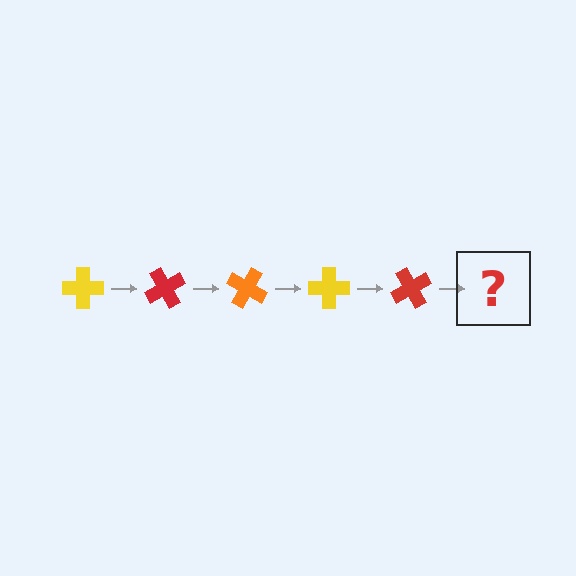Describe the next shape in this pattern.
It should be an orange cross, rotated 300 degrees from the start.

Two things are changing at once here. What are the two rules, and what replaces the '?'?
The two rules are that it rotates 60 degrees each step and the color cycles through yellow, red, and orange. The '?' should be an orange cross, rotated 300 degrees from the start.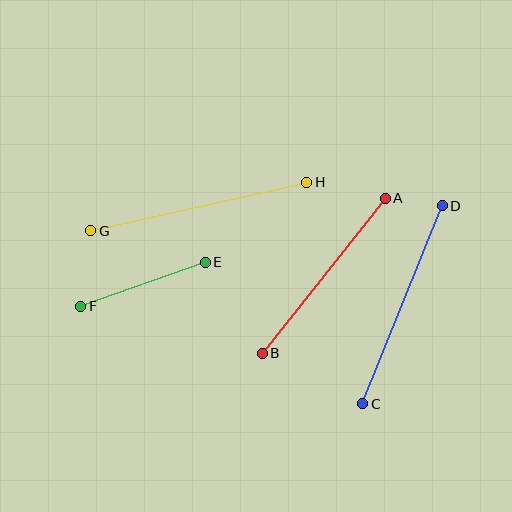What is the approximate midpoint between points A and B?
The midpoint is at approximately (324, 276) pixels.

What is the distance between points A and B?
The distance is approximately 198 pixels.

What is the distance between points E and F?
The distance is approximately 132 pixels.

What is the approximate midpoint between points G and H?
The midpoint is at approximately (199, 207) pixels.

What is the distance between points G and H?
The distance is approximately 221 pixels.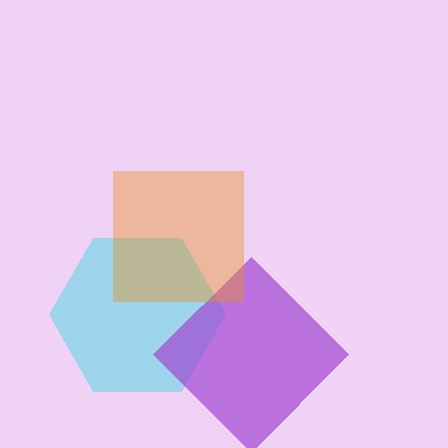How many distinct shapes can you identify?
There are 3 distinct shapes: a cyan hexagon, a purple diamond, an orange square.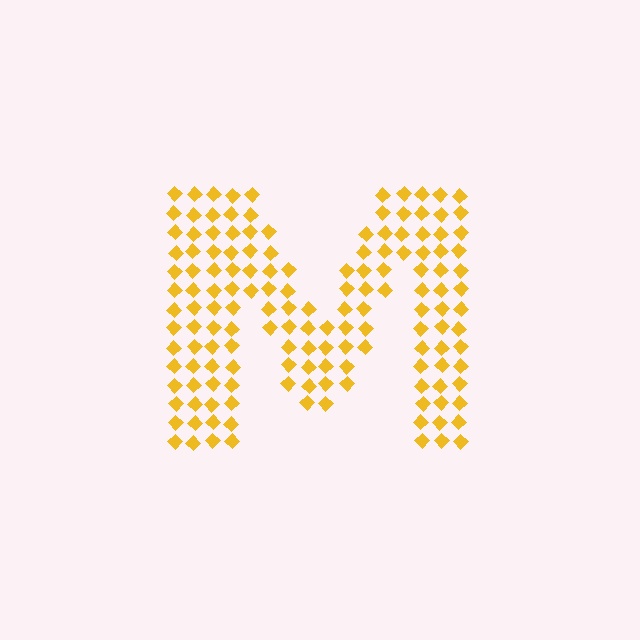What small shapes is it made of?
It is made of small diamonds.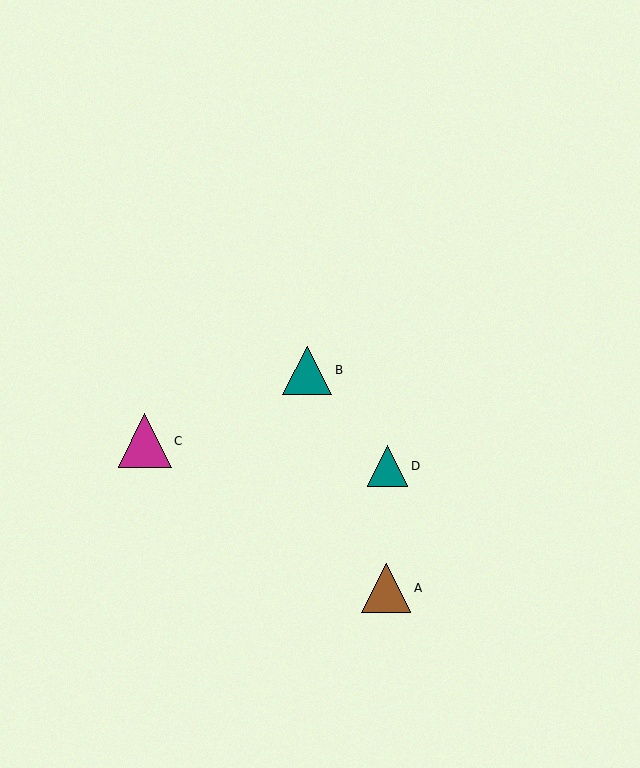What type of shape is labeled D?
Shape D is a teal triangle.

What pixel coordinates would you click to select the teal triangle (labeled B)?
Click at (307, 370) to select the teal triangle B.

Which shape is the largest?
The magenta triangle (labeled C) is the largest.